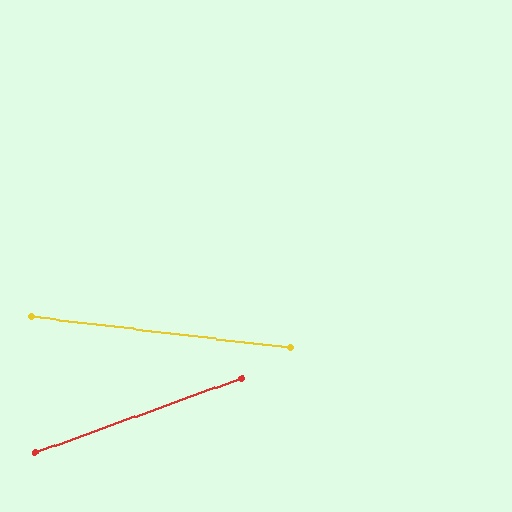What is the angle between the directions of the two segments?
Approximately 26 degrees.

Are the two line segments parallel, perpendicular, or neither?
Neither parallel nor perpendicular — they differ by about 26°.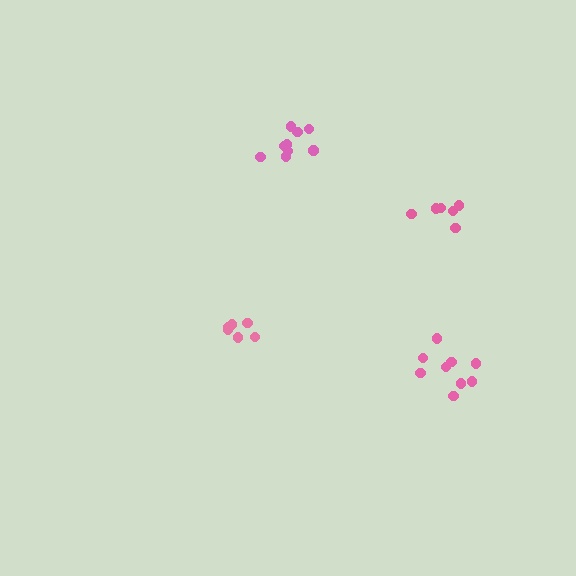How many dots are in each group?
Group 1: 9 dots, Group 2: 6 dots, Group 3: 6 dots, Group 4: 9 dots (30 total).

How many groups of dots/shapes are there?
There are 4 groups.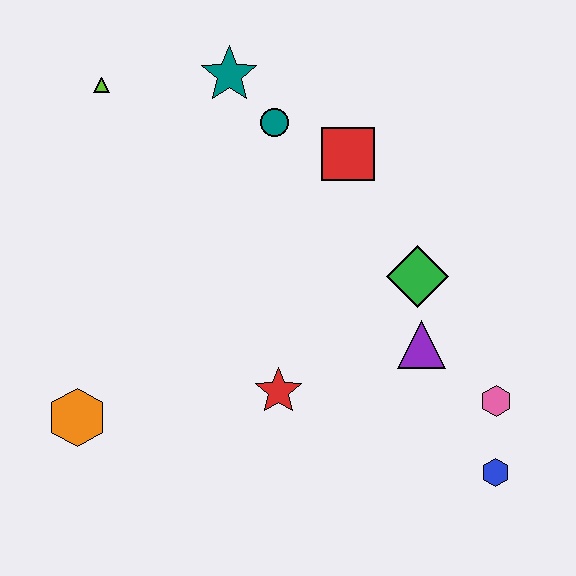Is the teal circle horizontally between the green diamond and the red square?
No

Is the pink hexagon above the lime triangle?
No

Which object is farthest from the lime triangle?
The blue hexagon is farthest from the lime triangle.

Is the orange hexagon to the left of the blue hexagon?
Yes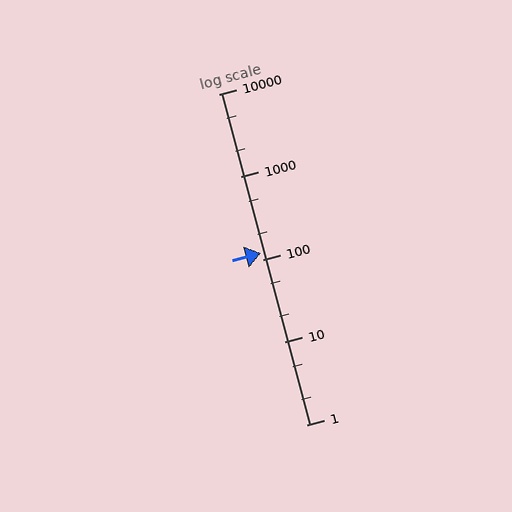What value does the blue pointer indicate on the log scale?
The pointer indicates approximately 120.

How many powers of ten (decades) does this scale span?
The scale spans 4 decades, from 1 to 10000.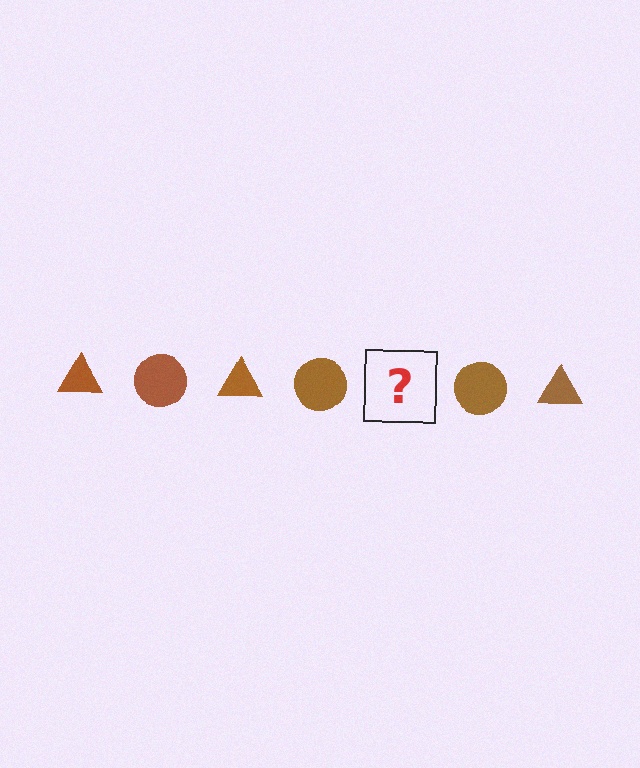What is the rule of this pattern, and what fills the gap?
The rule is that the pattern cycles through triangle, circle shapes in brown. The gap should be filled with a brown triangle.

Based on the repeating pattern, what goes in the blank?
The blank should be a brown triangle.